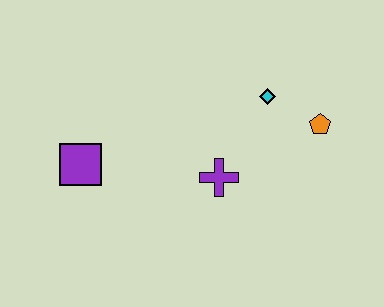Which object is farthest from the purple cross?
The purple square is farthest from the purple cross.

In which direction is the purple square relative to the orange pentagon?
The purple square is to the left of the orange pentagon.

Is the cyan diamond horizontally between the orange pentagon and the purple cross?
Yes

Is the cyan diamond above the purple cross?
Yes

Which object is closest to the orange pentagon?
The cyan diamond is closest to the orange pentagon.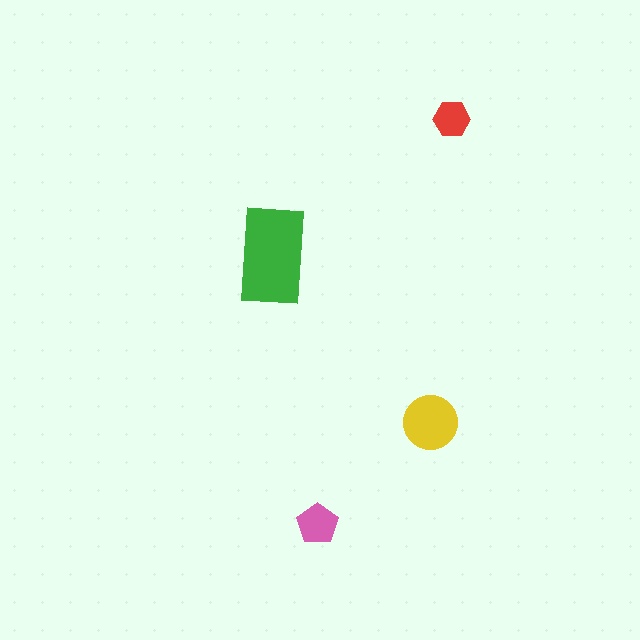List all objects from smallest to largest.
The red hexagon, the pink pentagon, the yellow circle, the green rectangle.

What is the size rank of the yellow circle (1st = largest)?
2nd.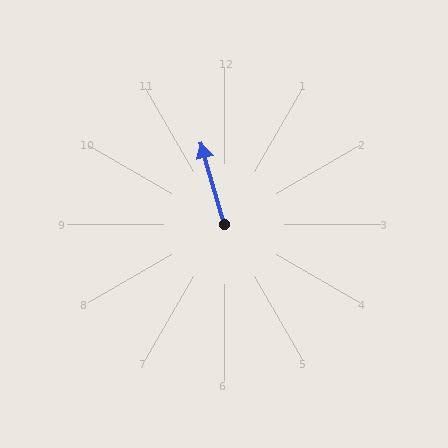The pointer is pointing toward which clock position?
Roughly 11 o'clock.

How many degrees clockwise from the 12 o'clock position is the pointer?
Approximately 344 degrees.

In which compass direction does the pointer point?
North.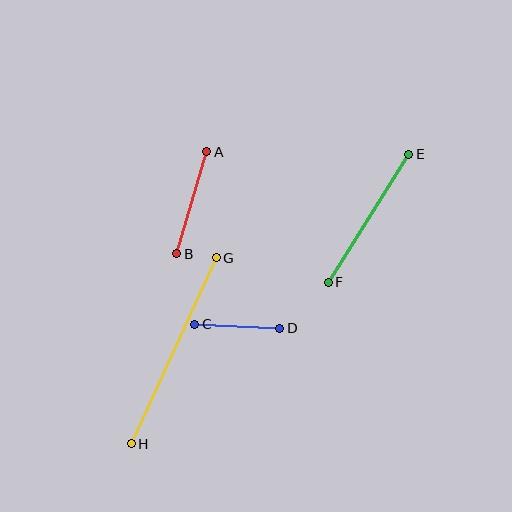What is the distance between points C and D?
The distance is approximately 85 pixels.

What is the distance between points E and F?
The distance is approximately 151 pixels.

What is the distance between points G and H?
The distance is approximately 205 pixels.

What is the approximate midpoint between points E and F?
The midpoint is at approximately (369, 218) pixels.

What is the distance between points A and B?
The distance is approximately 107 pixels.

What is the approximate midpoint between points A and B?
The midpoint is at approximately (192, 203) pixels.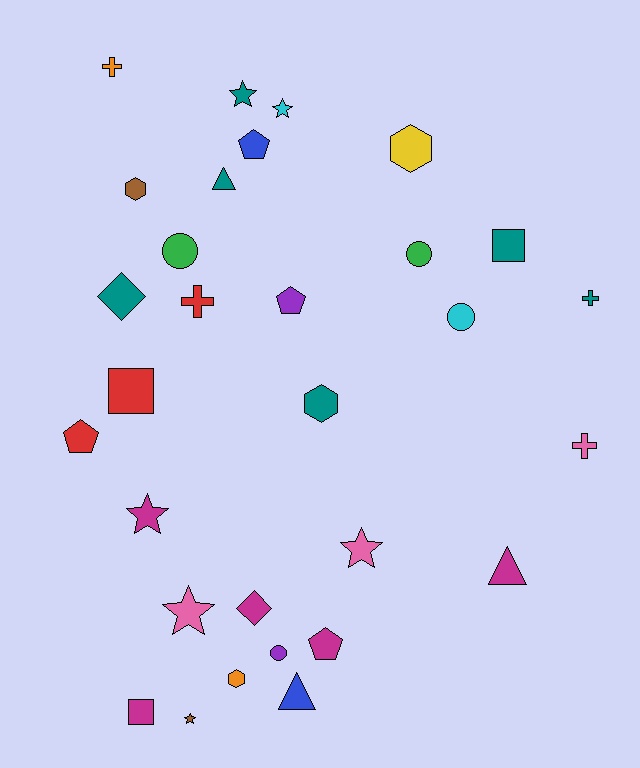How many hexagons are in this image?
There are 4 hexagons.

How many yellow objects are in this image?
There is 1 yellow object.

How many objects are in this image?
There are 30 objects.